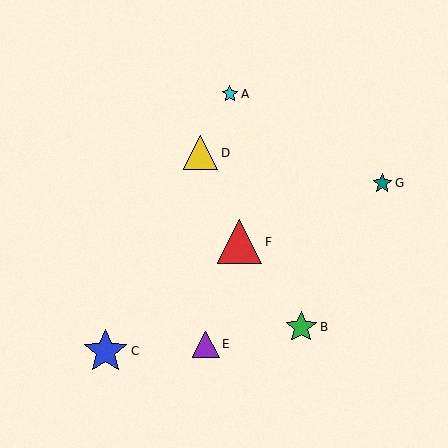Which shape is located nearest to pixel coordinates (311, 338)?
The green star (labeled B) at (301, 327) is nearest to that location.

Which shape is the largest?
The blue star (labeled C) is the largest.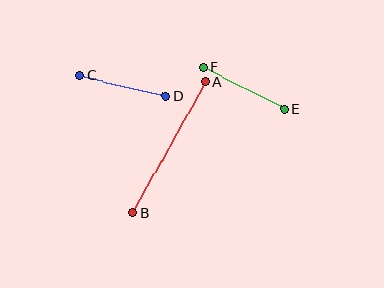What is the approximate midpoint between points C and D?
The midpoint is at approximately (123, 85) pixels.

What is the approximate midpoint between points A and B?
The midpoint is at approximately (169, 147) pixels.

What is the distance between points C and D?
The distance is approximately 88 pixels.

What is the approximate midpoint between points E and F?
The midpoint is at approximately (244, 88) pixels.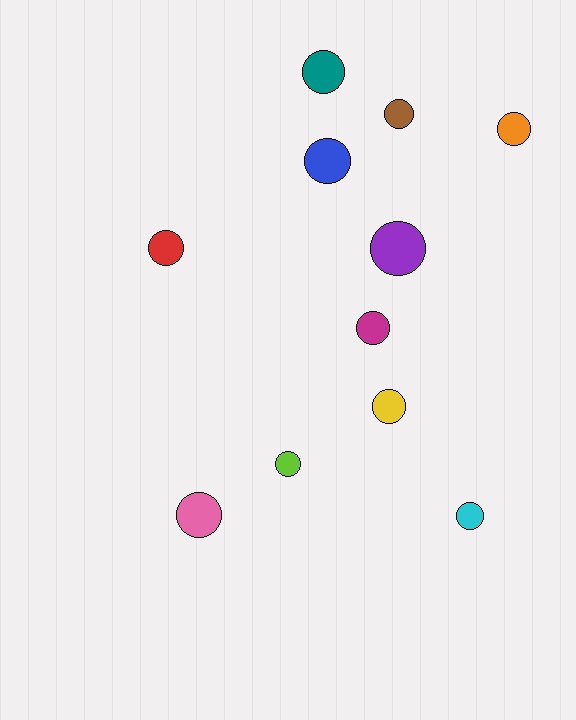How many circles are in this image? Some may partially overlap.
There are 11 circles.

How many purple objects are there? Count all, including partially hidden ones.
There is 1 purple object.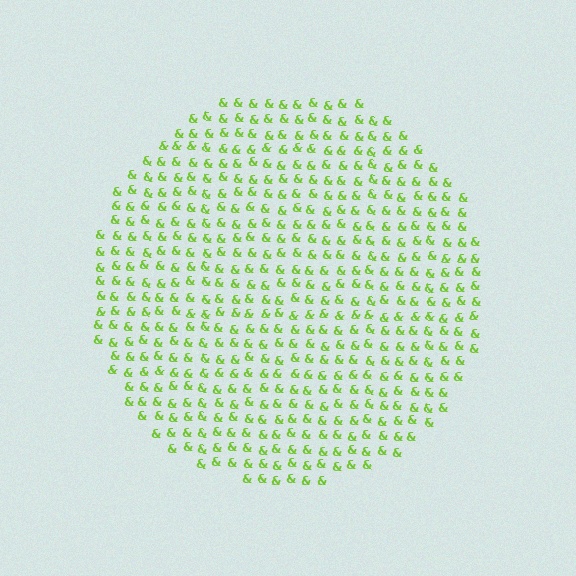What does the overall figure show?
The overall figure shows a circle.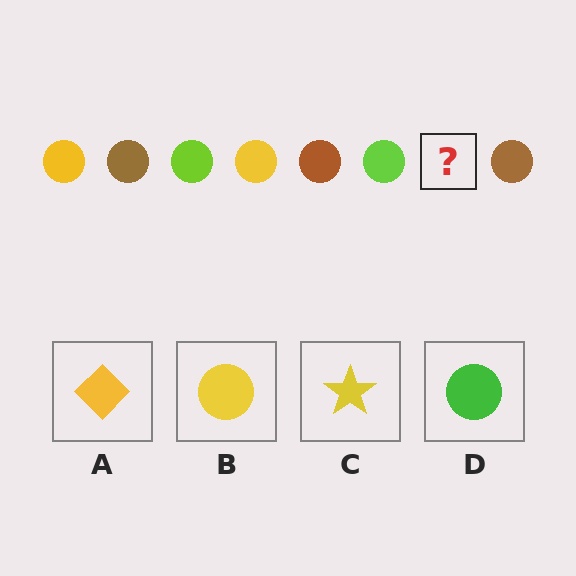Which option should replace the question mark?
Option B.